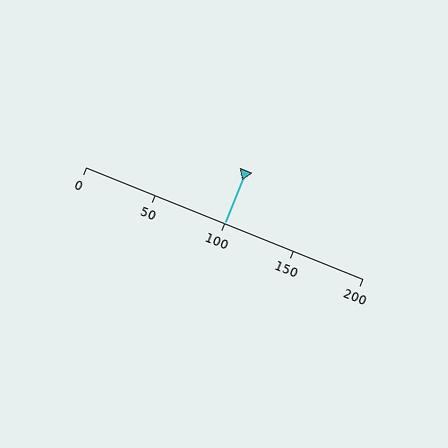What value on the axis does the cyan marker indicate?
The marker indicates approximately 100.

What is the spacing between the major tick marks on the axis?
The major ticks are spaced 50 apart.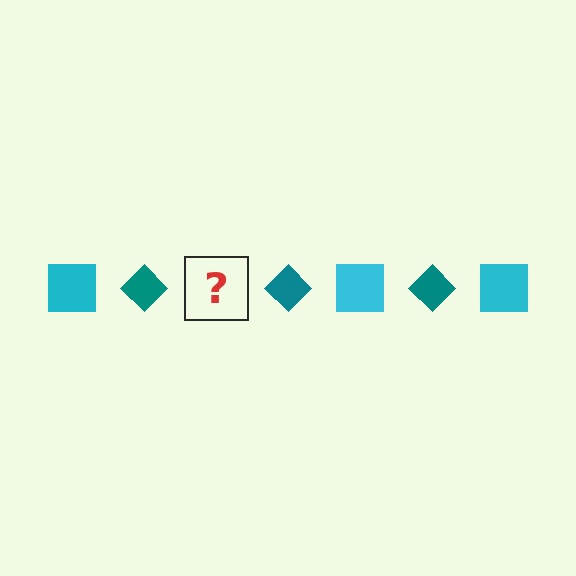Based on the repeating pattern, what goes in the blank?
The blank should be a cyan square.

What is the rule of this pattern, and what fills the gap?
The rule is that the pattern alternates between cyan square and teal diamond. The gap should be filled with a cyan square.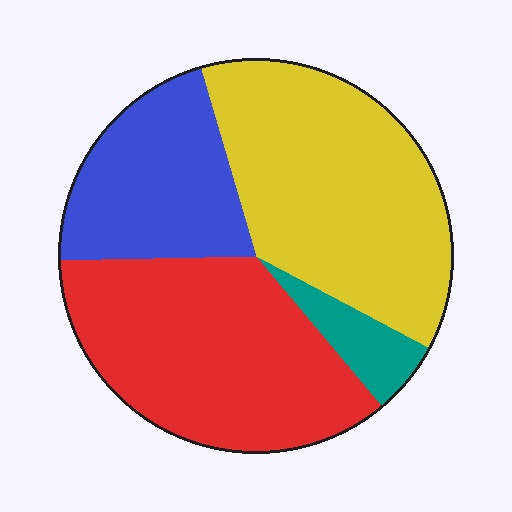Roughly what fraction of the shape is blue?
Blue takes up about one fifth (1/5) of the shape.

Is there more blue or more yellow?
Yellow.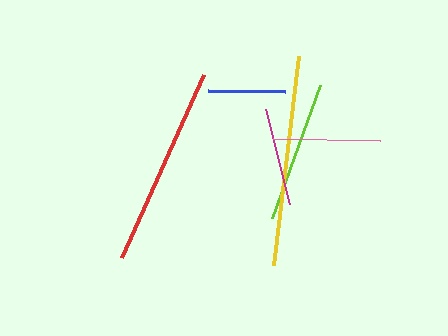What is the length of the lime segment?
The lime segment is approximately 141 pixels long.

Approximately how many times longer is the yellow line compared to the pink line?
The yellow line is approximately 2.0 times the length of the pink line.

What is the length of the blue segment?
The blue segment is approximately 77 pixels long.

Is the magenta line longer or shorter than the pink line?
The pink line is longer than the magenta line.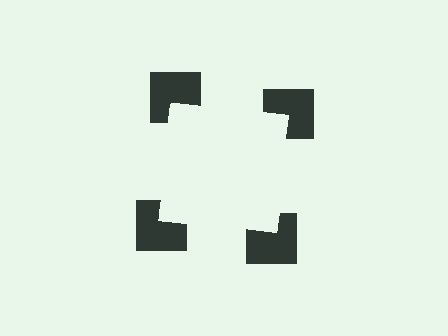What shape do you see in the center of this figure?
An illusory square — its edges are inferred from the aligned wedge cuts in the notched squares, not physically drawn.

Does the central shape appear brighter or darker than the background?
It typically appears slightly brighter than the background, even though no actual brightness change is drawn.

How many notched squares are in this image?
There are 4 — one at each vertex of the illusory square.